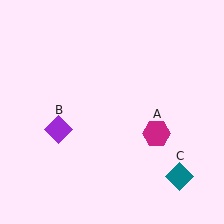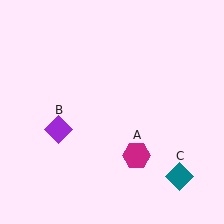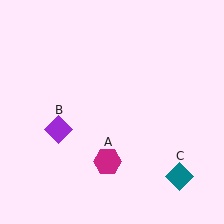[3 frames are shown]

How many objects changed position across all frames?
1 object changed position: magenta hexagon (object A).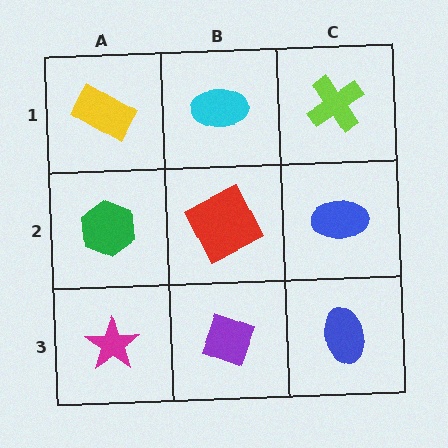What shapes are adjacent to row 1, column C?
A blue ellipse (row 2, column C), a cyan ellipse (row 1, column B).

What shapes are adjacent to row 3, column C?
A blue ellipse (row 2, column C), a purple diamond (row 3, column B).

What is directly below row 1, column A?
A green hexagon.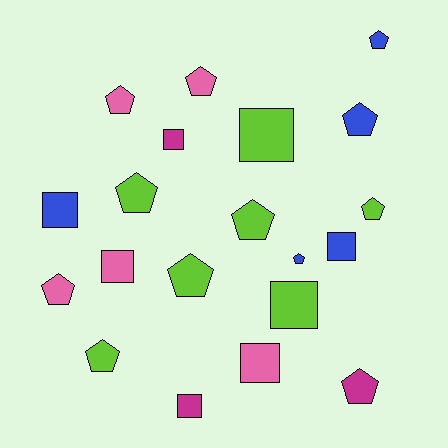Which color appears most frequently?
Lime, with 7 objects.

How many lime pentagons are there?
There are 5 lime pentagons.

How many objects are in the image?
There are 20 objects.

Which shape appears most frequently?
Pentagon, with 12 objects.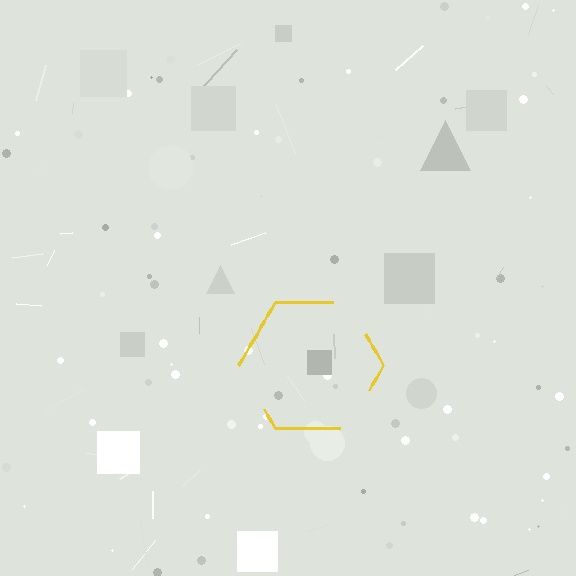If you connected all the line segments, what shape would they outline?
They would outline a hexagon.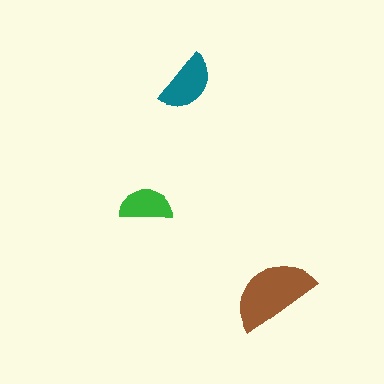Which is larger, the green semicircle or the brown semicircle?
The brown one.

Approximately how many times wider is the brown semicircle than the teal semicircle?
About 1.5 times wider.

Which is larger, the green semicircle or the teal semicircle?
The teal one.